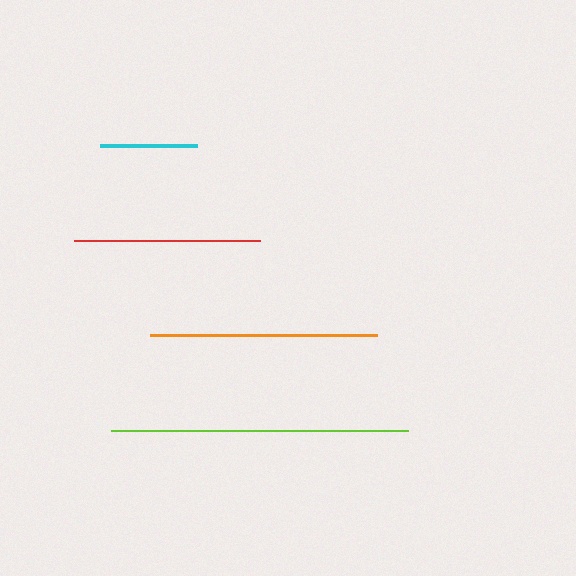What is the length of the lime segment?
The lime segment is approximately 297 pixels long.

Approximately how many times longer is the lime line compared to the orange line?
The lime line is approximately 1.3 times the length of the orange line.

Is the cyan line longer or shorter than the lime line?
The lime line is longer than the cyan line.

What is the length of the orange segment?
The orange segment is approximately 227 pixels long.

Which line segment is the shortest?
The cyan line is the shortest at approximately 98 pixels.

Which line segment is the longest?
The lime line is the longest at approximately 297 pixels.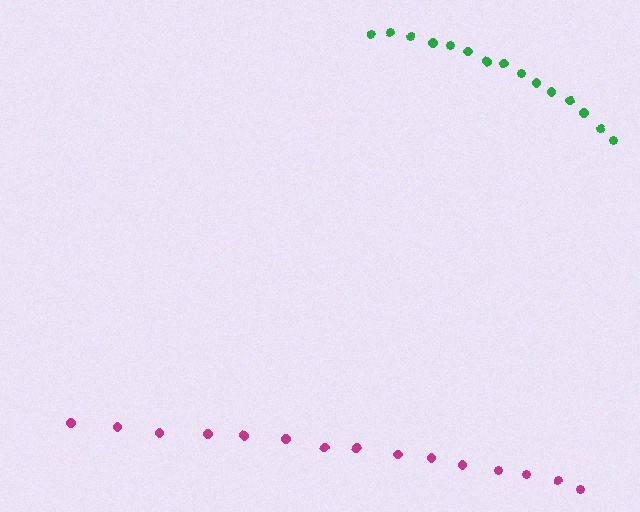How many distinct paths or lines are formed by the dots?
There are 2 distinct paths.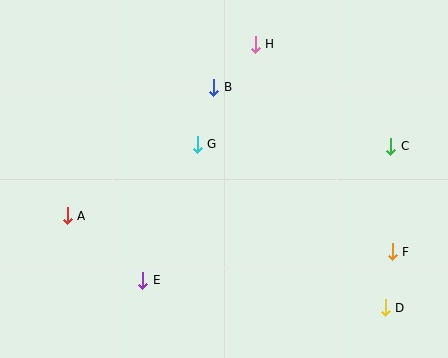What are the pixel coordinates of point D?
Point D is at (385, 308).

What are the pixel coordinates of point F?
Point F is at (392, 252).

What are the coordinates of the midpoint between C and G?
The midpoint between C and G is at (294, 145).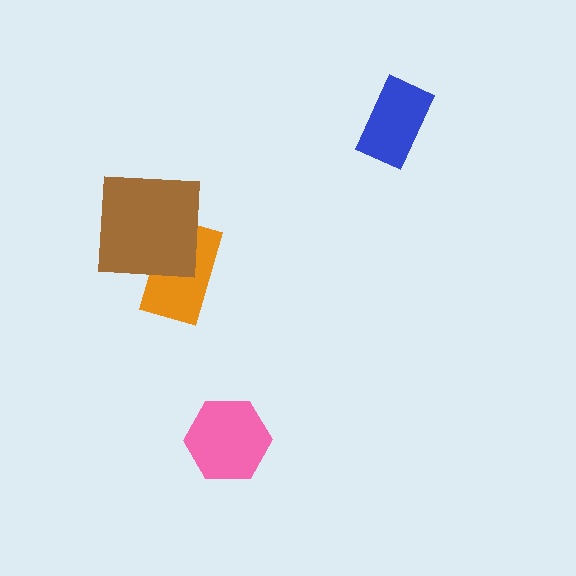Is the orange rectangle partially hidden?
Yes, it is partially covered by another shape.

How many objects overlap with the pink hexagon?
0 objects overlap with the pink hexagon.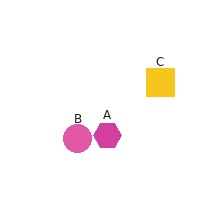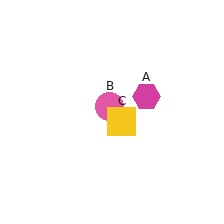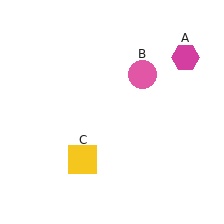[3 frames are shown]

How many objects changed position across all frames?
3 objects changed position: magenta hexagon (object A), pink circle (object B), yellow square (object C).